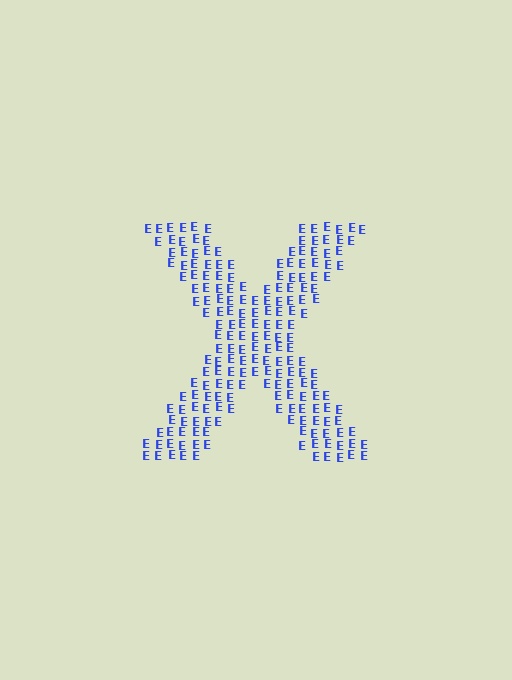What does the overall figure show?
The overall figure shows the letter X.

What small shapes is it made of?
It is made of small letter E's.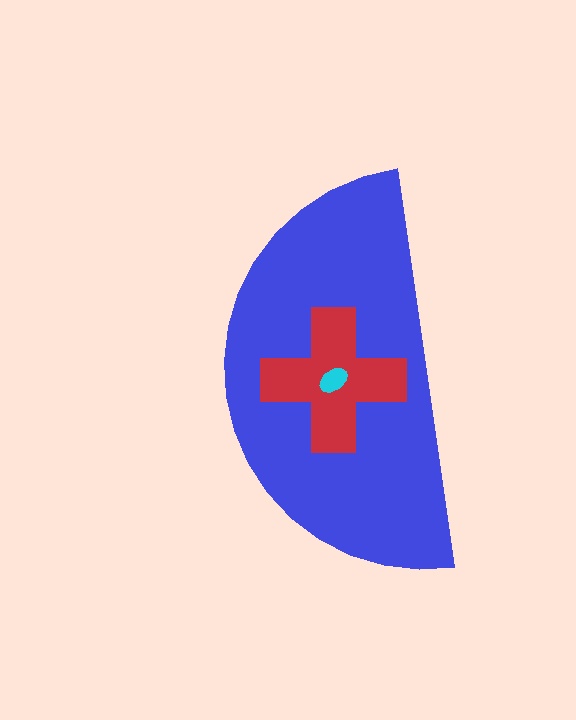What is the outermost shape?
The blue semicircle.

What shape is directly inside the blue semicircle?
The red cross.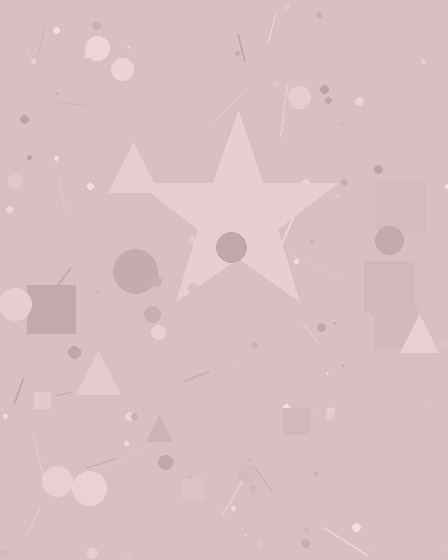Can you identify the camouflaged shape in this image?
The camouflaged shape is a star.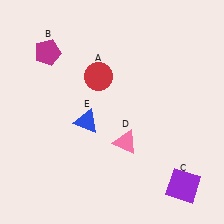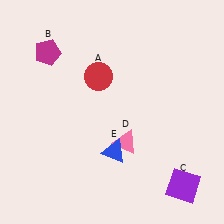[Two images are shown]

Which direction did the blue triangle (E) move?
The blue triangle (E) moved down.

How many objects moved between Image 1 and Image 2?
1 object moved between the two images.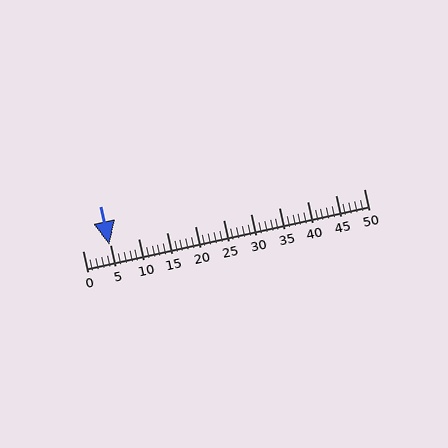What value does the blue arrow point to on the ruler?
The blue arrow points to approximately 5.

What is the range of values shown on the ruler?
The ruler shows values from 0 to 50.